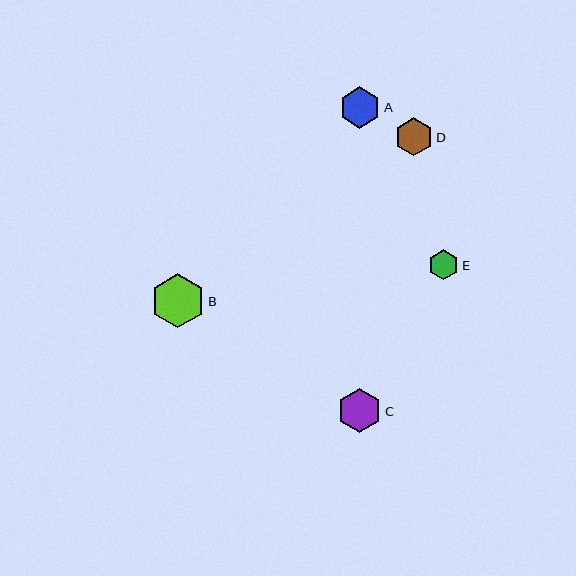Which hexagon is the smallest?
Hexagon E is the smallest with a size of approximately 30 pixels.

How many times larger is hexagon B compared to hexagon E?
Hexagon B is approximately 1.8 times the size of hexagon E.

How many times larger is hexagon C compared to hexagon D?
Hexagon C is approximately 1.2 times the size of hexagon D.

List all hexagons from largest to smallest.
From largest to smallest: B, C, A, D, E.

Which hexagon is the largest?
Hexagon B is the largest with a size of approximately 54 pixels.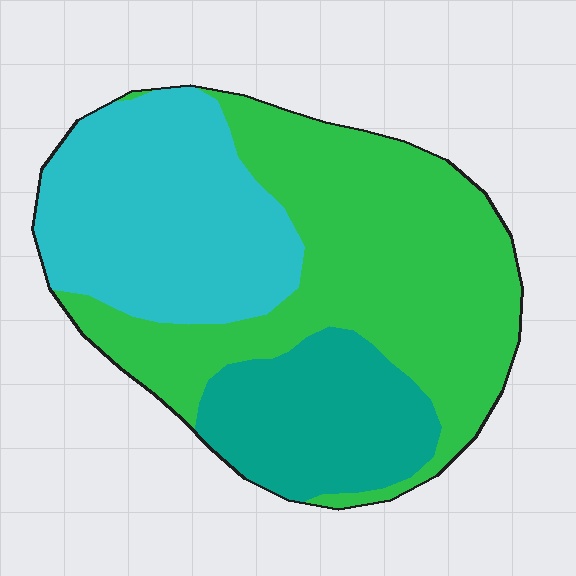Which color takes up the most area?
Green, at roughly 50%.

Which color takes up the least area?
Teal, at roughly 20%.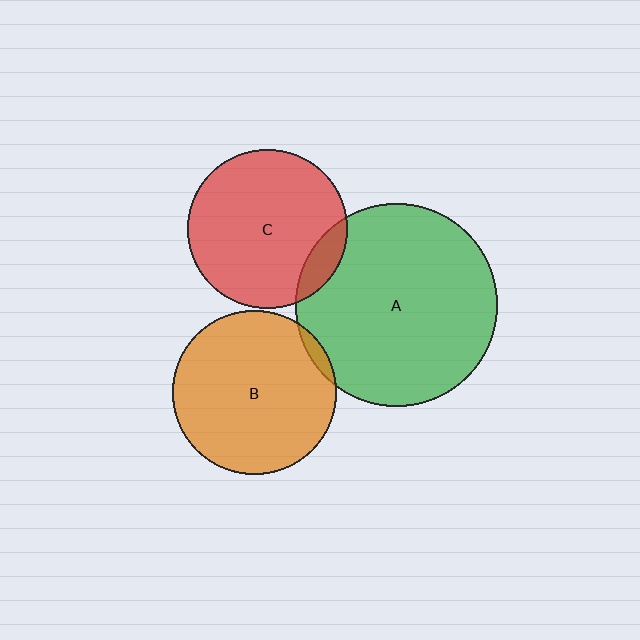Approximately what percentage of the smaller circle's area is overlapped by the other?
Approximately 5%.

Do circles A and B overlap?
Yes.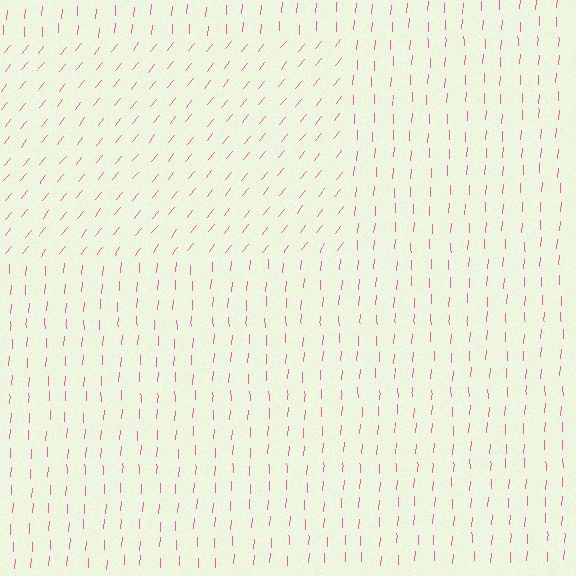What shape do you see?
I see a rectangle.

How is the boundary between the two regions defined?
The boundary is defined purely by a change in line orientation (approximately 35 degrees difference). All lines are the same color and thickness.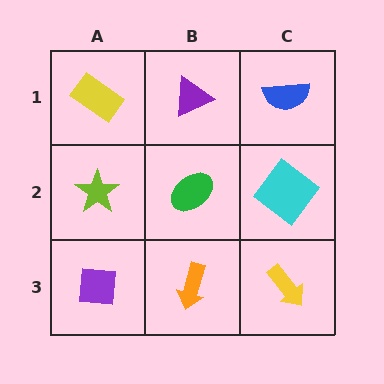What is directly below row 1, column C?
A cyan diamond.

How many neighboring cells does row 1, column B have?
3.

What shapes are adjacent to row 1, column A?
A lime star (row 2, column A), a purple triangle (row 1, column B).